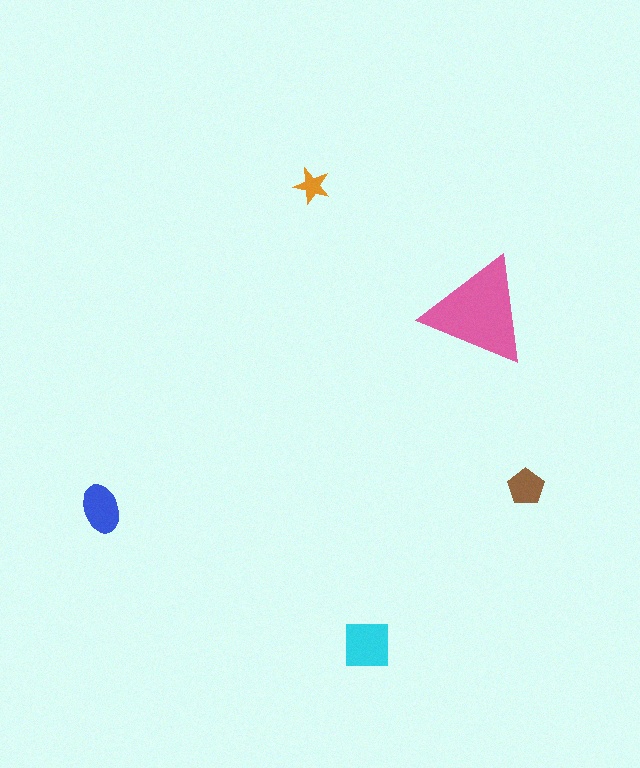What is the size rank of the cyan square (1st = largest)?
2nd.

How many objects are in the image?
There are 5 objects in the image.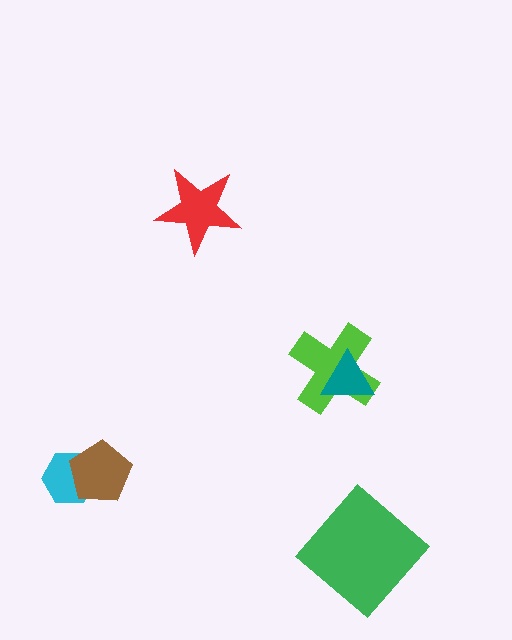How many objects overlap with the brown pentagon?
1 object overlaps with the brown pentagon.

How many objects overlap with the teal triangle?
1 object overlaps with the teal triangle.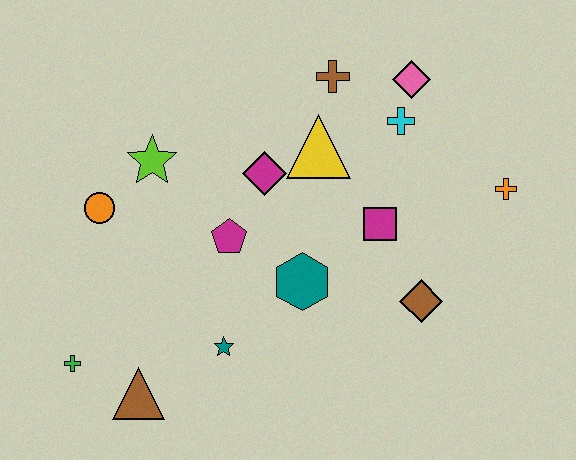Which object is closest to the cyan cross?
The pink diamond is closest to the cyan cross.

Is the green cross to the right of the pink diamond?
No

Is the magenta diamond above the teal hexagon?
Yes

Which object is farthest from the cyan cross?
The green cross is farthest from the cyan cross.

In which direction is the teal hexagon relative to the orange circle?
The teal hexagon is to the right of the orange circle.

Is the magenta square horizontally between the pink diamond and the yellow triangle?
Yes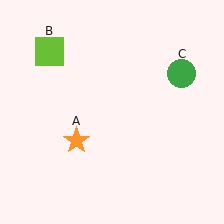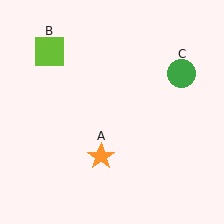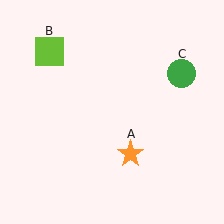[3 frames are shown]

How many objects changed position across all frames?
1 object changed position: orange star (object A).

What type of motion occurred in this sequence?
The orange star (object A) rotated counterclockwise around the center of the scene.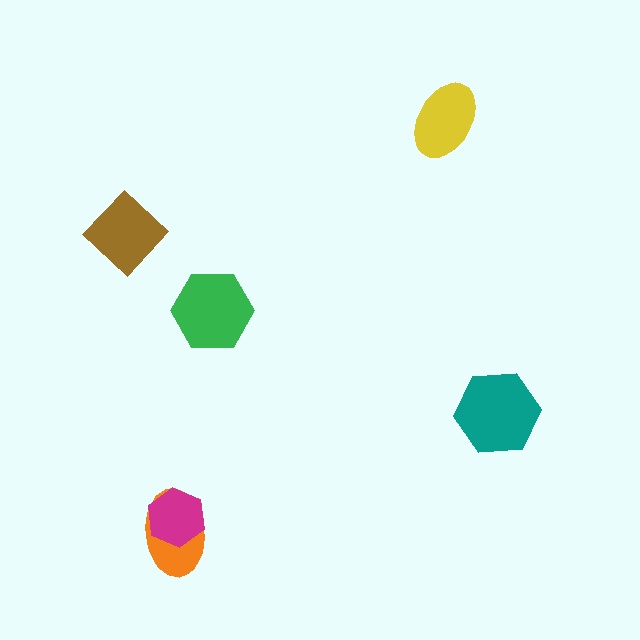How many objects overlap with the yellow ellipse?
0 objects overlap with the yellow ellipse.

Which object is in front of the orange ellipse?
The magenta hexagon is in front of the orange ellipse.